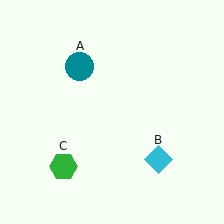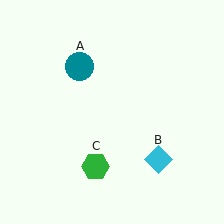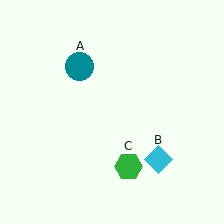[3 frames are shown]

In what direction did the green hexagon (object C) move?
The green hexagon (object C) moved right.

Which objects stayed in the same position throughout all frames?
Teal circle (object A) and cyan diamond (object B) remained stationary.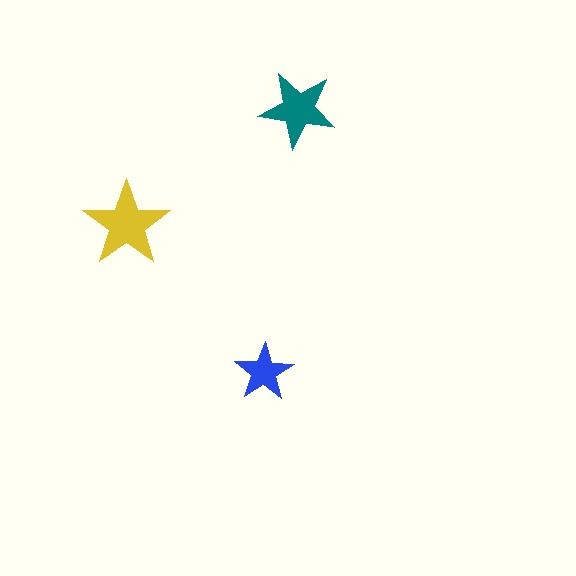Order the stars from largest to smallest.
the yellow one, the teal one, the blue one.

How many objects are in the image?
There are 3 objects in the image.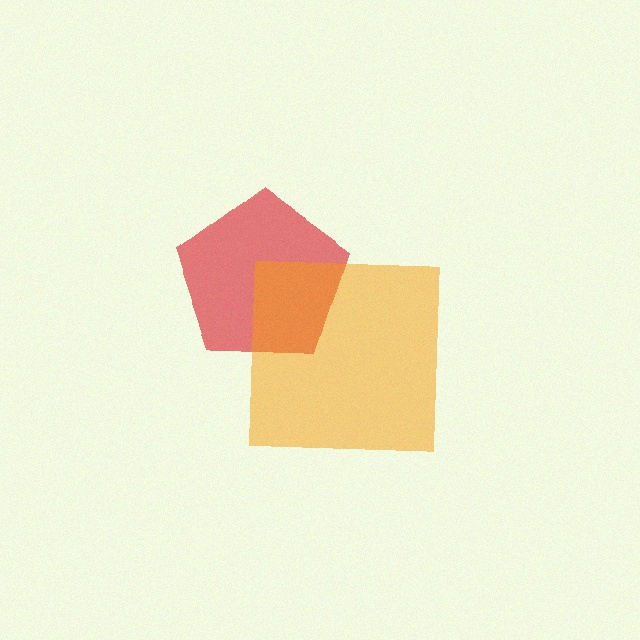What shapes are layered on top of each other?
The layered shapes are: a red pentagon, an orange square.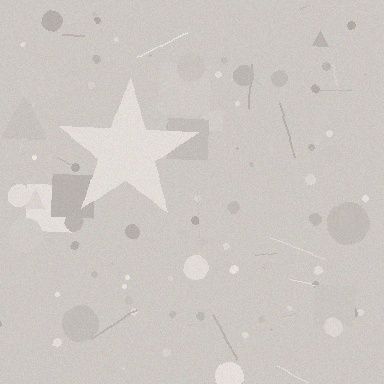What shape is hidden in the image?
A star is hidden in the image.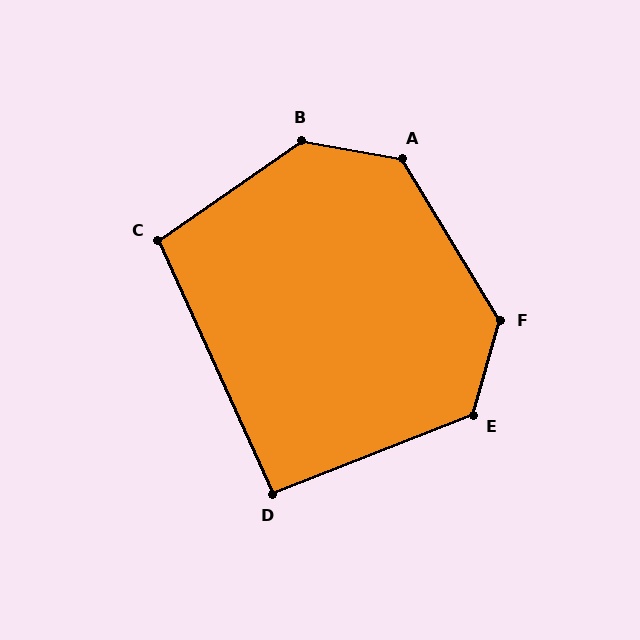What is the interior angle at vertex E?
Approximately 128 degrees (obtuse).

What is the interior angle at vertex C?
Approximately 100 degrees (obtuse).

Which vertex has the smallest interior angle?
D, at approximately 93 degrees.